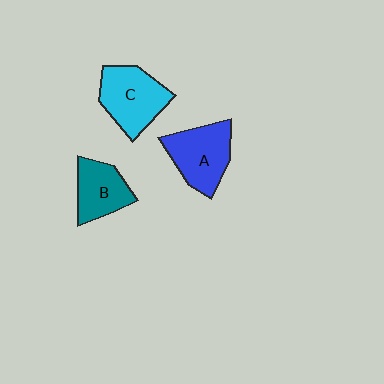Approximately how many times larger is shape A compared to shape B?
Approximately 1.3 times.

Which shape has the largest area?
Shape C (cyan).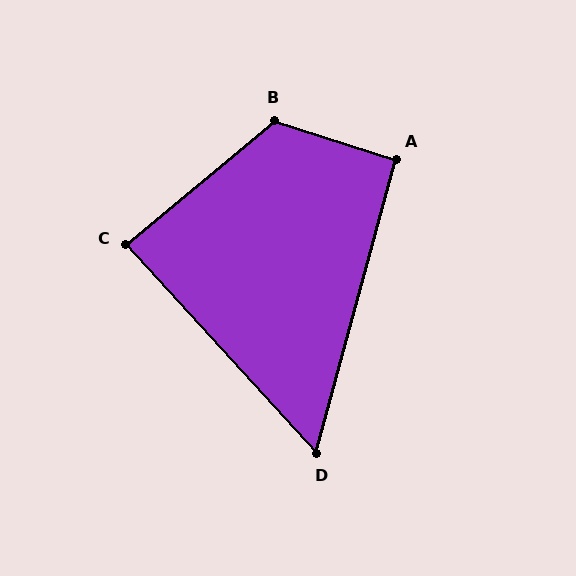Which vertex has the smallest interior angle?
D, at approximately 58 degrees.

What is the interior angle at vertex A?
Approximately 93 degrees (approximately right).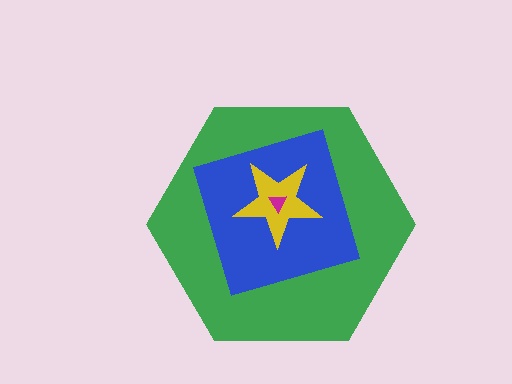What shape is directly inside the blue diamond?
The yellow star.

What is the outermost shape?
The green hexagon.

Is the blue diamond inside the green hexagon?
Yes.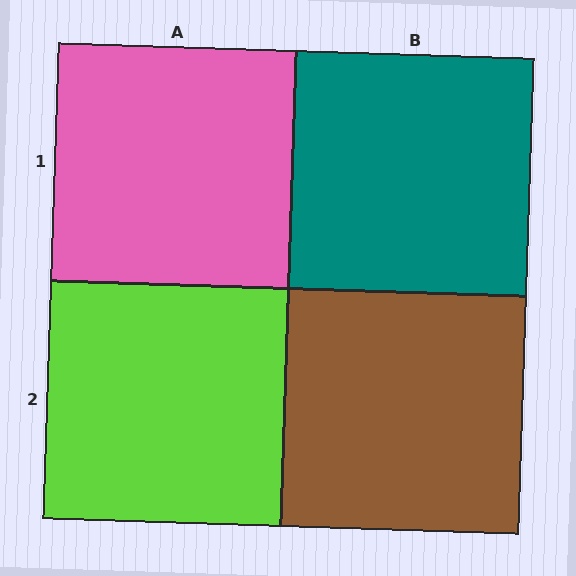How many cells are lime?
1 cell is lime.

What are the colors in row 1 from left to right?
Pink, teal.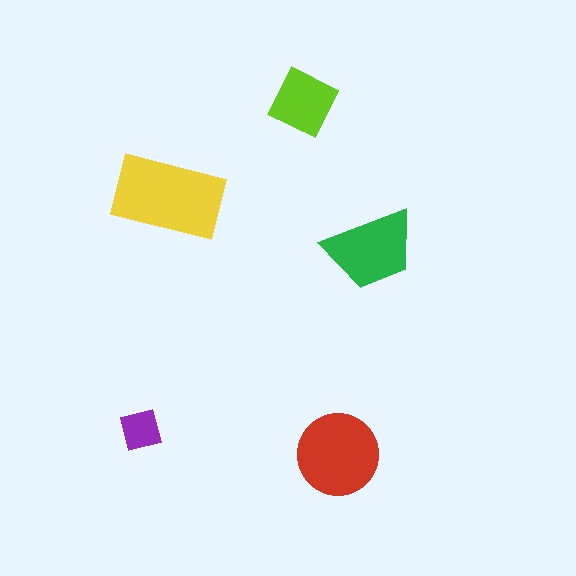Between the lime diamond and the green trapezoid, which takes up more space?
The green trapezoid.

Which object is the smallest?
The purple square.